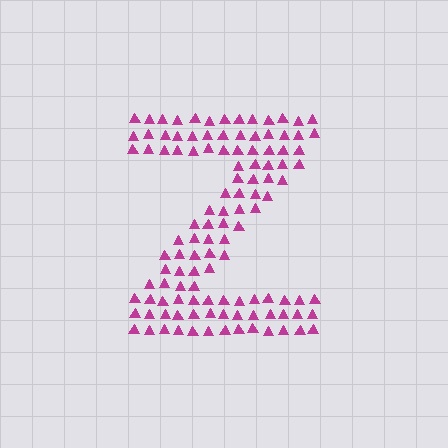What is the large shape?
The large shape is the letter Z.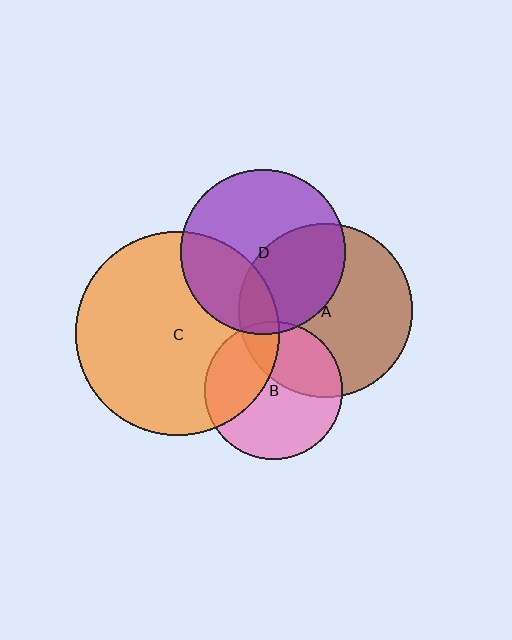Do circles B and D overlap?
Yes.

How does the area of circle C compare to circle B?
Approximately 2.2 times.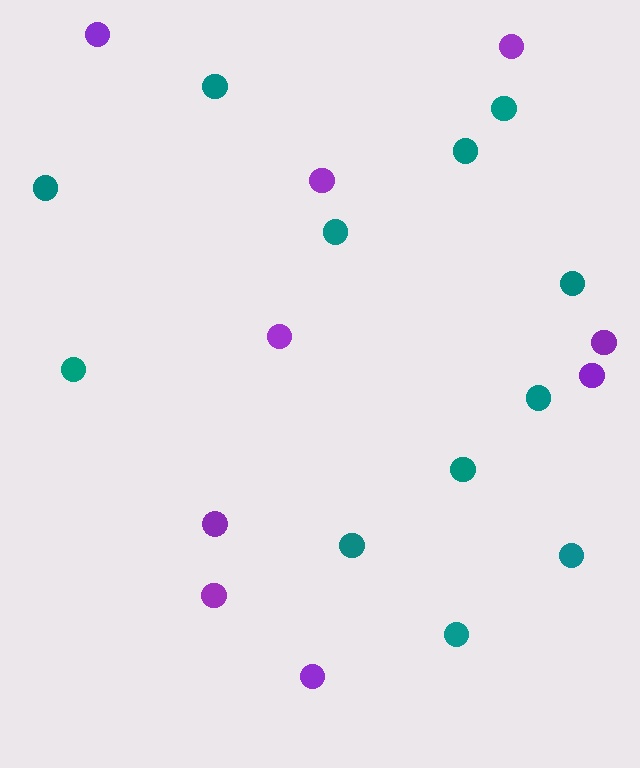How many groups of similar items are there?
There are 2 groups: one group of purple circles (9) and one group of teal circles (12).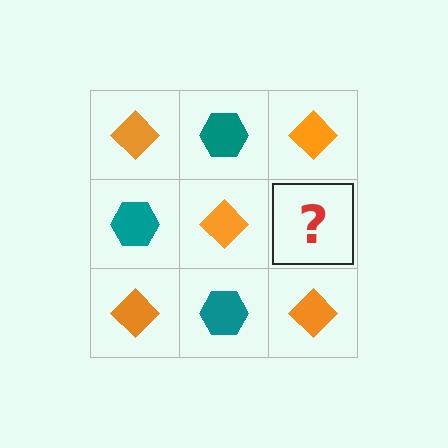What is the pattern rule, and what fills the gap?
The rule is that it alternates orange diamond and teal hexagon in a checkerboard pattern. The gap should be filled with a teal hexagon.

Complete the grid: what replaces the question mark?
The question mark should be replaced with a teal hexagon.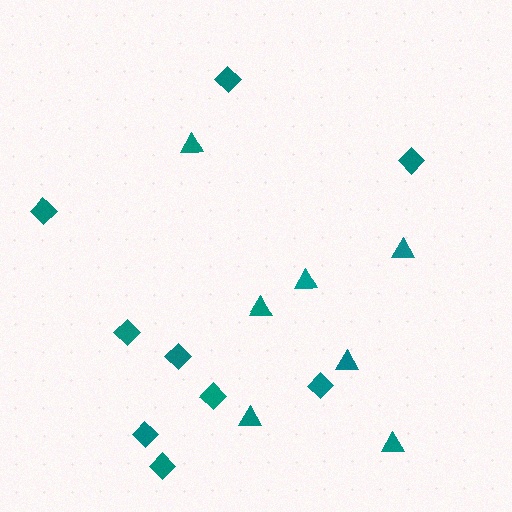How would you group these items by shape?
There are 2 groups: one group of triangles (7) and one group of diamonds (9).